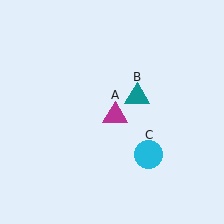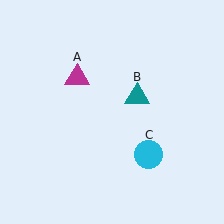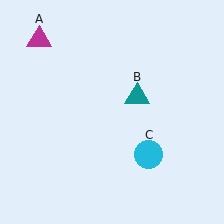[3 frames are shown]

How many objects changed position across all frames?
1 object changed position: magenta triangle (object A).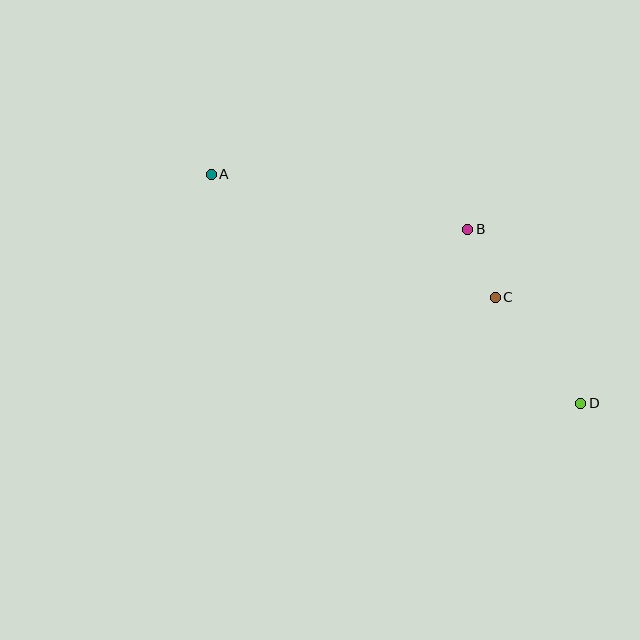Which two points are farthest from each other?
Points A and D are farthest from each other.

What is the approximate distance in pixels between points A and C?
The distance between A and C is approximately 309 pixels.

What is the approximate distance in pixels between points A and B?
The distance between A and B is approximately 262 pixels.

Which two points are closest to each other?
Points B and C are closest to each other.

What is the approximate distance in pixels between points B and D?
The distance between B and D is approximately 207 pixels.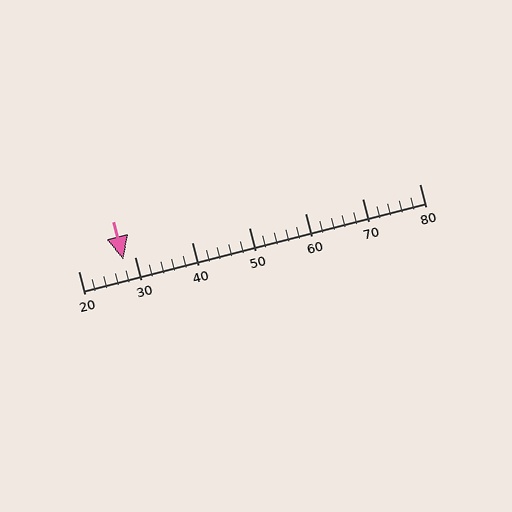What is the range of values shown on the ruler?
The ruler shows values from 20 to 80.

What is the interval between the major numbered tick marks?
The major tick marks are spaced 10 units apart.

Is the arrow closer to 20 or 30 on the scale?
The arrow is closer to 30.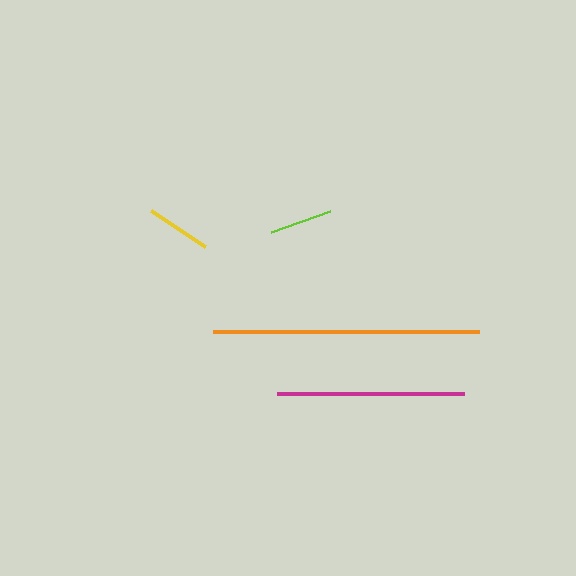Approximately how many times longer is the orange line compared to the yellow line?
The orange line is approximately 4.1 times the length of the yellow line.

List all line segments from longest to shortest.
From longest to shortest: orange, magenta, yellow, lime.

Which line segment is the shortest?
The lime line is the shortest at approximately 62 pixels.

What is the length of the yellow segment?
The yellow segment is approximately 65 pixels long.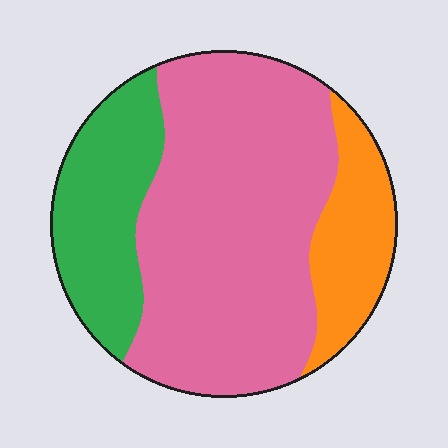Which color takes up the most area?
Pink, at roughly 60%.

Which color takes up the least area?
Orange, at roughly 15%.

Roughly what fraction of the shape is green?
Green covers 23% of the shape.